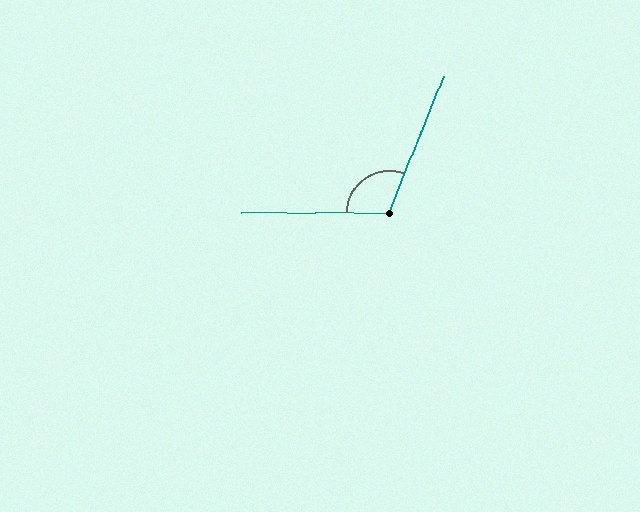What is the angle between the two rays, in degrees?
Approximately 112 degrees.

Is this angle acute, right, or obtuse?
It is obtuse.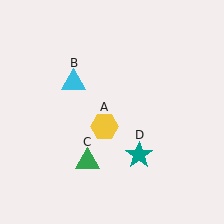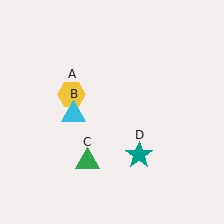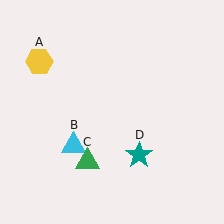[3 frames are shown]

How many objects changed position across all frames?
2 objects changed position: yellow hexagon (object A), cyan triangle (object B).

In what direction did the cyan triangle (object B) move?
The cyan triangle (object B) moved down.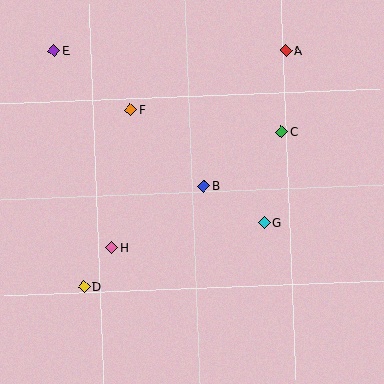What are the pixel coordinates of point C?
Point C is at (281, 132).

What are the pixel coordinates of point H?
Point H is at (112, 248).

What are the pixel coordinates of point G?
Point G is at (265, 223).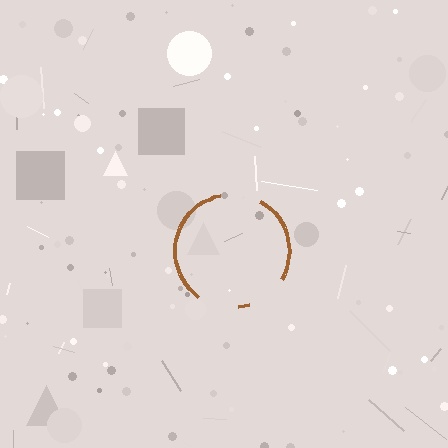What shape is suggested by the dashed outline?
The dashed outline suggests a circle.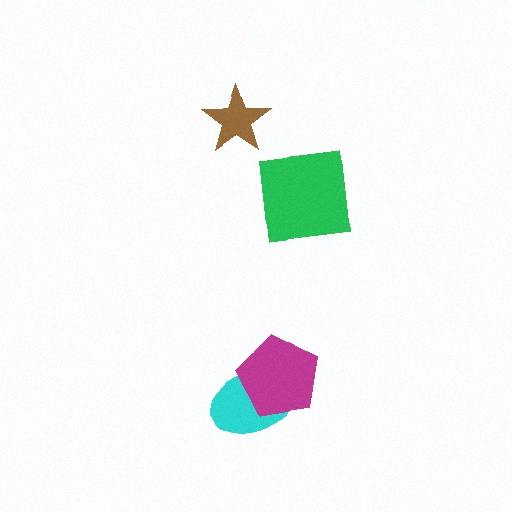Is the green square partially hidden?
No, no other shape covers it.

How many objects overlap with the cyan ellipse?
1 object overlaps with the cyan ellipse.